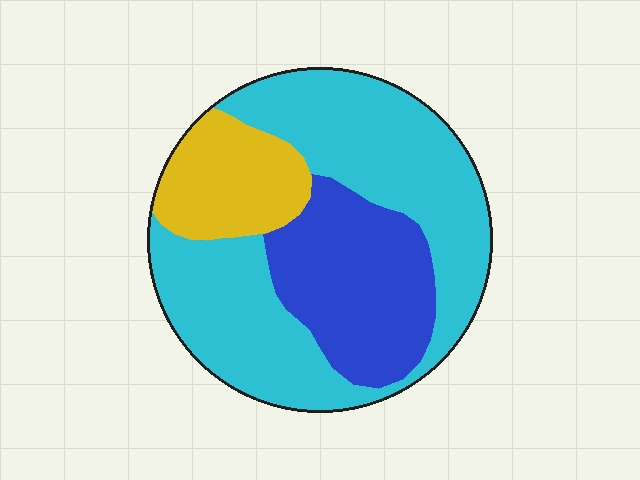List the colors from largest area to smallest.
From largest to smallest: cyan, blue, yellow.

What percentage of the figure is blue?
Blue covers 26% of the figure.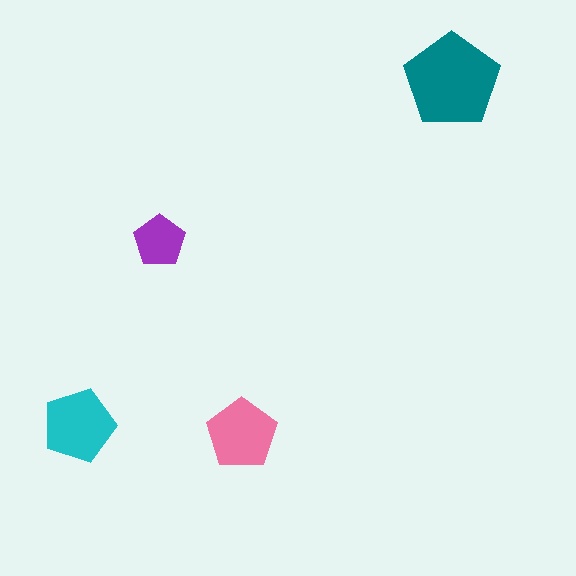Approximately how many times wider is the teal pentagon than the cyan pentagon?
About 1.5 times wider.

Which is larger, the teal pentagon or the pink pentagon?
The teal one.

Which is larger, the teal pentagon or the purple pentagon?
The teal one.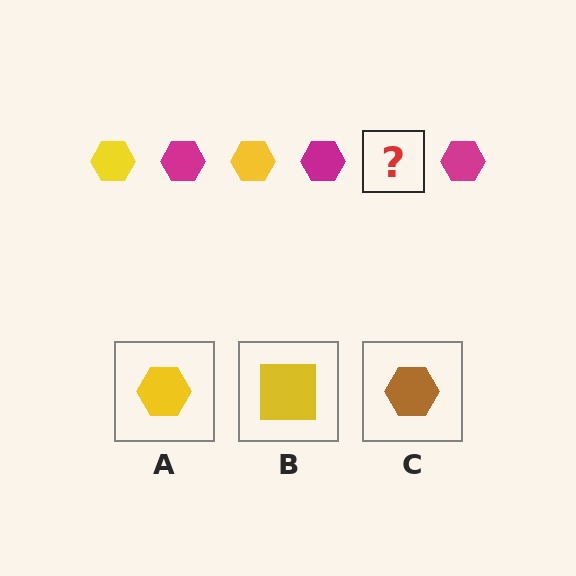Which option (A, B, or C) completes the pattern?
A.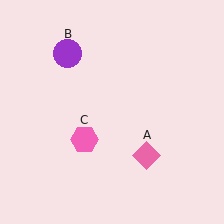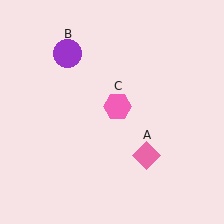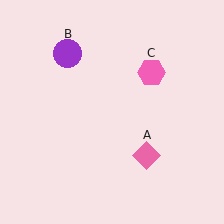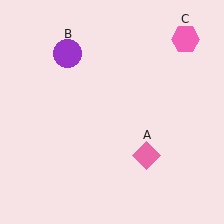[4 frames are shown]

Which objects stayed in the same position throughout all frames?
Pink diamond (object A) and purple circle (object B) remained stationary.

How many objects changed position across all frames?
1 object changed position: pink hexagon (object C).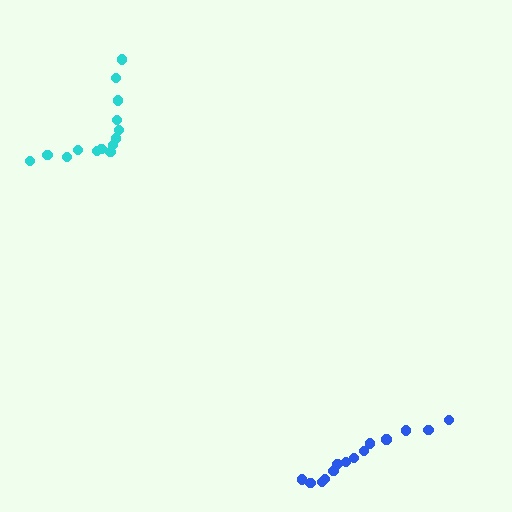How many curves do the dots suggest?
There are 2 distinct paths.